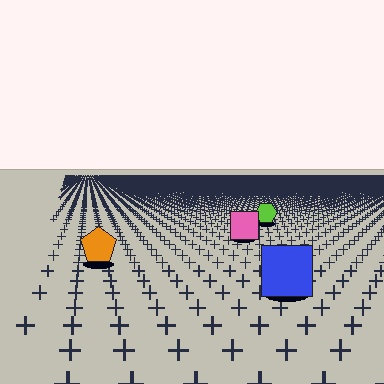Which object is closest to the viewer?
The blue square is closest. The texture marks near it are larger and more spread out.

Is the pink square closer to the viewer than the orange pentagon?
No. The orange pentagon is closer — you can tell from the texture gradient: the ground texture is coarser near it.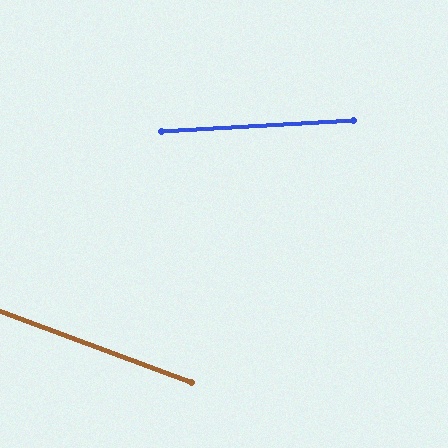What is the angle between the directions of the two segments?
Approximately 24 degrees.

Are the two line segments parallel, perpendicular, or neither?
Neither parallel nor perpendicular — they differ by about 24°.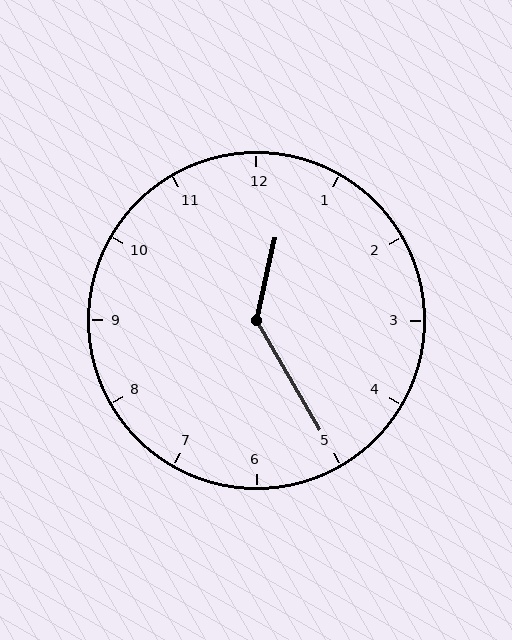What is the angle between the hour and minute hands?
Approximately 138 degrees.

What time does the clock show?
12:25.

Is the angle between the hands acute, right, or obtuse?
It is obtuse.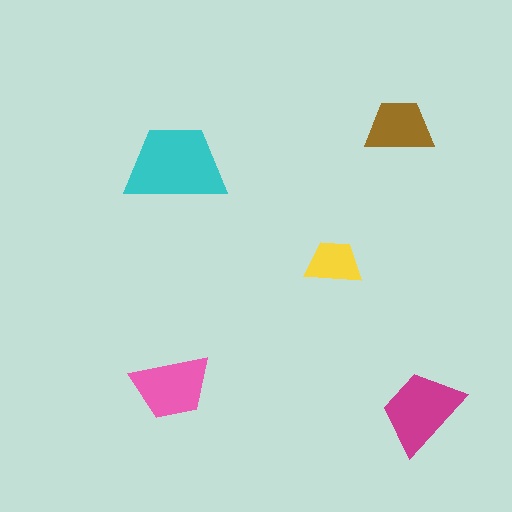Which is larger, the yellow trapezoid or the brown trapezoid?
The brown one.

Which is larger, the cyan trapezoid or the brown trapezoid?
The cyan one.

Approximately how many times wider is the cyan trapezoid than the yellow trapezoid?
About 2 times wider.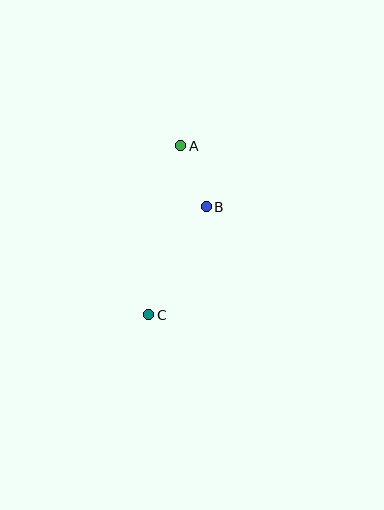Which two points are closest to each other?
Points A and B are closest to each other.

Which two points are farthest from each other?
Points A and C are farthest from each other.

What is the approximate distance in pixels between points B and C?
The distance between B and C is approximately 122 pixels.